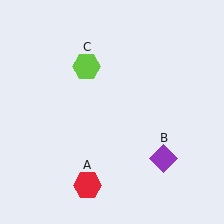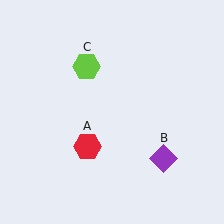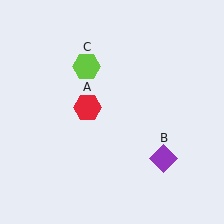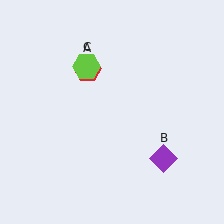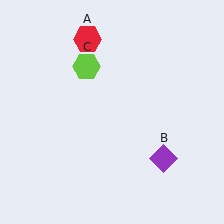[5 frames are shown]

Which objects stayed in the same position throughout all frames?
Purple diamond (object B) and lime hexagon (object C) remained stationary.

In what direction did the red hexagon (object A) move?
The red hexagon (object A) moved up.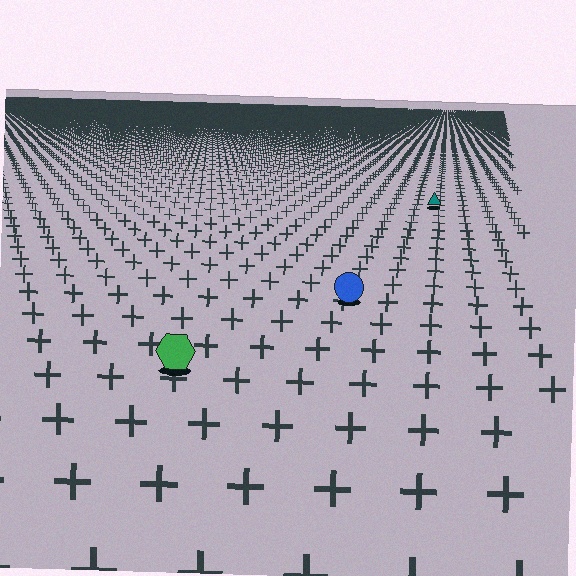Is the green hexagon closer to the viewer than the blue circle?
Yes. The green hexagon is closer — you can tell from the texture gradient: the ground texture is coarser near it.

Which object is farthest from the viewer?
The teal triangle is farthest from the viewer. It appears smaller and the ground texture around it is denser.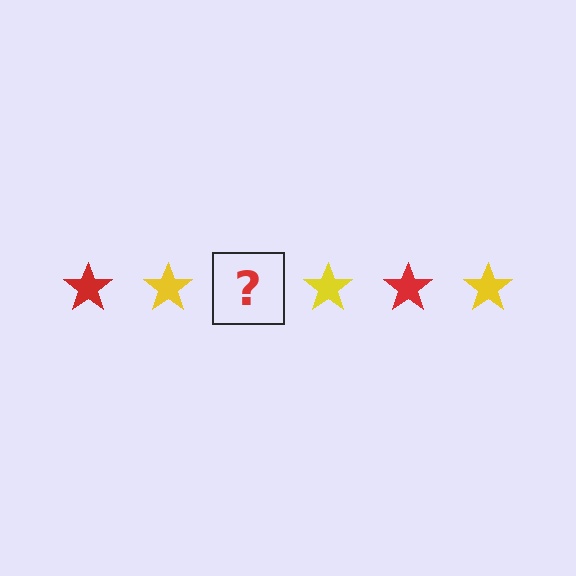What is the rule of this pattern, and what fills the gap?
The rule is that the pattern cycles through red, yellow stars. The gap should be filled with a red star.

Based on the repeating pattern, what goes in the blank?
The blank should be a red star.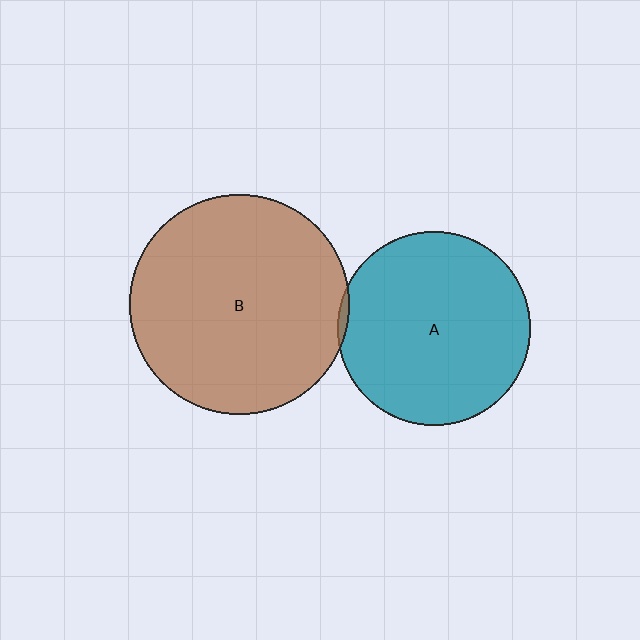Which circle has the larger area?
Circle B (brown).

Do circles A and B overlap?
Yes.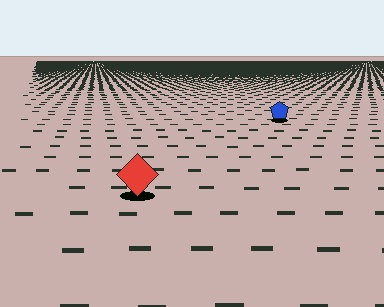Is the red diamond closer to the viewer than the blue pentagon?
Yes. The red diamond is closer — you can tell from the texture gradient: the ground texture is coarser near it.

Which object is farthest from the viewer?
The blue pentagon is farthest from the viewer. It appears smaller and the ground texture around it is denser.